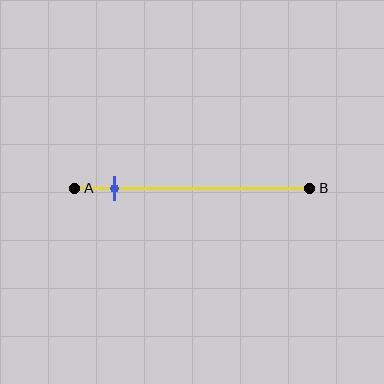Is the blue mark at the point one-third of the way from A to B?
No, the mark is at about 15% from A, not at the 33% one-third point.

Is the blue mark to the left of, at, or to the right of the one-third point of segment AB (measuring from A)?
The blue mark is to the left of the one-third point of segment AB.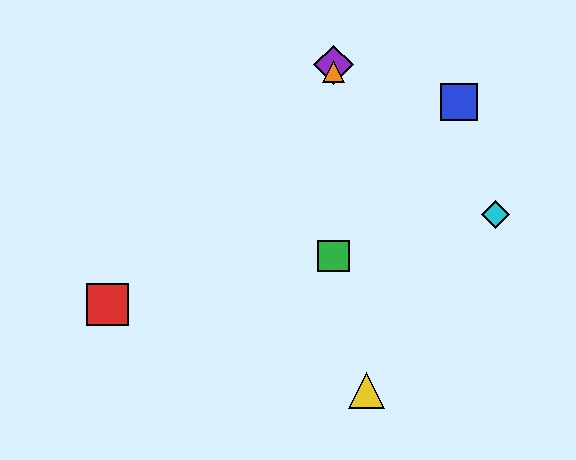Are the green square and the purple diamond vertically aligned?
Yes, both are at x≈333.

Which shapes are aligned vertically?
The green square, the purple diamond, the orange triangle are aligned vertically.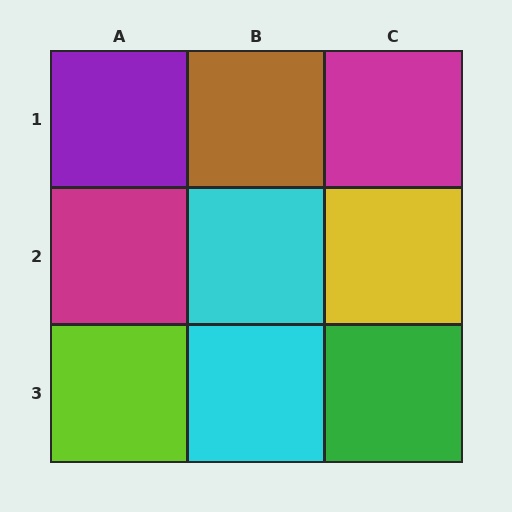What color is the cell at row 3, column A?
Lime.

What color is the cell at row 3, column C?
Green.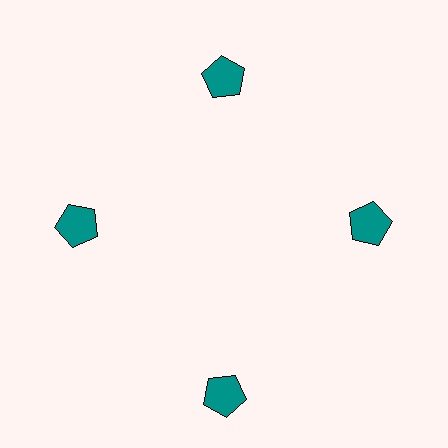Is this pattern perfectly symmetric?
No. The 4 teal pentagons are arranged in a ring, but one element near the 6 o'clock position is pushed outward from the center, breaking the 4-fold rotational symmetry.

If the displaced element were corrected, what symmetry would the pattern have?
It would have 4-fold rotational symmetry — the pattern would map onto itself every 90 degrees.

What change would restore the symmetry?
The symmetry would be restored by moving it inward, back onto the ring so that all 4 pentagons sit at equal angles and equal distance from the center.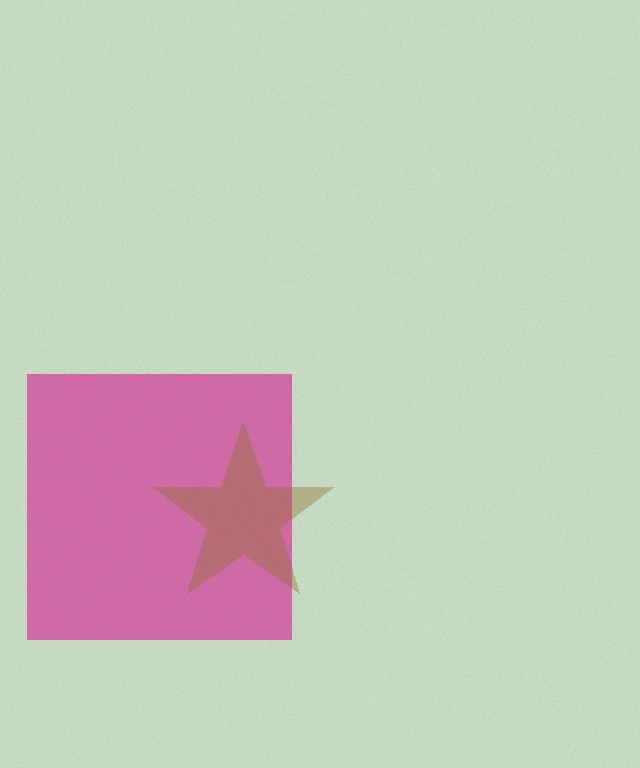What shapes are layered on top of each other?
The layered shapes are: a magenta square, a brown star.